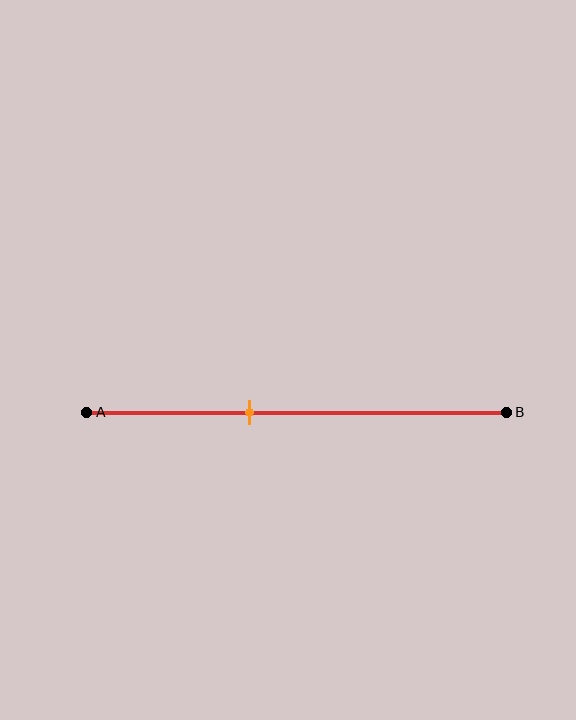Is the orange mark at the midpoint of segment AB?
No, the mark is at about 40% from A, not at the 50% midpoint.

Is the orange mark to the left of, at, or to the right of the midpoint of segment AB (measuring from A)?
The orange mark is to the left of the midpoint of segment AB.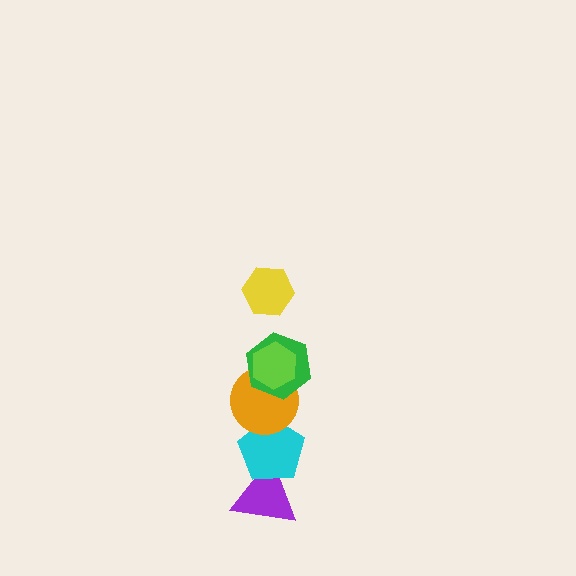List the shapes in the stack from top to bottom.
From top to bottom: the yellow hexagon, the lime hexagon, the green hexagon, the orange circle, the cyan pentagon, the purple triangle.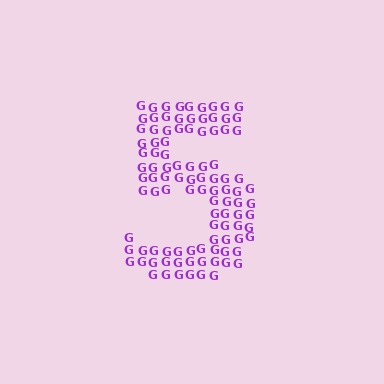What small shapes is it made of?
It is made of small letter G's.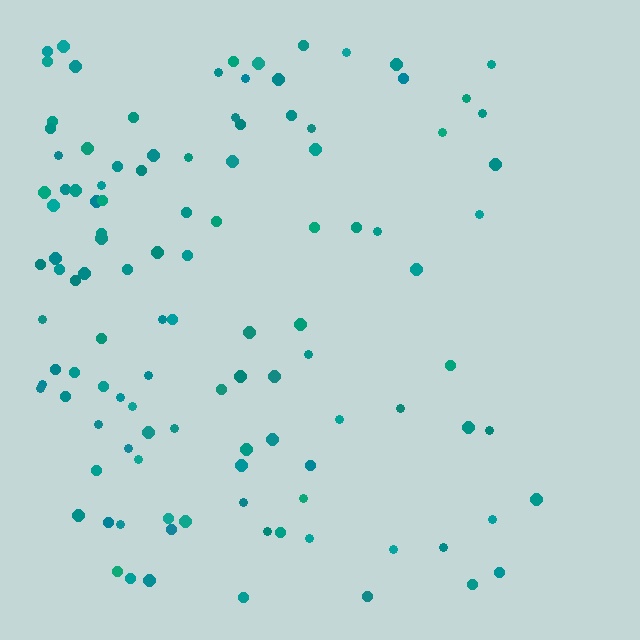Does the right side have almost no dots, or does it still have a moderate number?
Still a moderate number, just noticeably fewer than the left.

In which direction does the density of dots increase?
From right to left, with the left side densest.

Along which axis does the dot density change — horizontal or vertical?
Horizontal.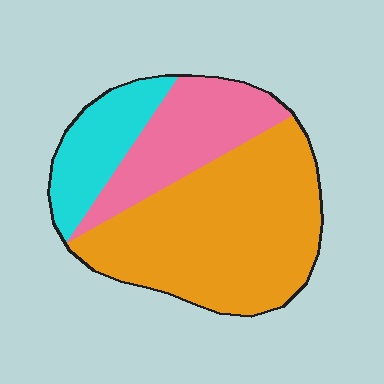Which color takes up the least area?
Cyan, at roughly 20%.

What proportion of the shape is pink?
Pink covers 25% of the shape.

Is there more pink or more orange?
Orange.